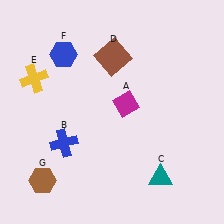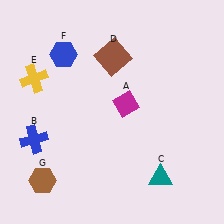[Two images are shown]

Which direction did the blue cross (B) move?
The blue cross (B) moved left.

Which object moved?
The blue cross (B) moved left.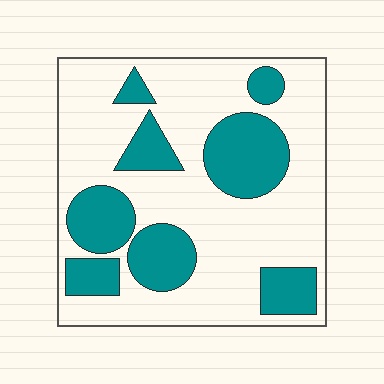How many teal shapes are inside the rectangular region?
8.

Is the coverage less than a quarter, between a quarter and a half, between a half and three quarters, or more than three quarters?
Between a quarter and a half.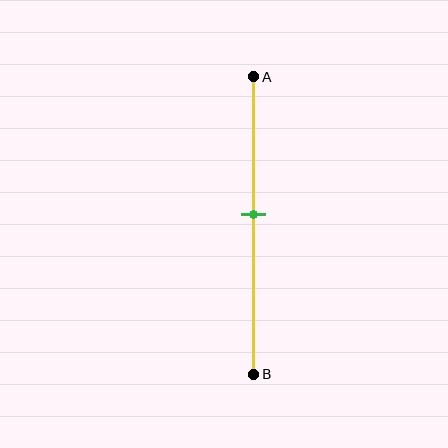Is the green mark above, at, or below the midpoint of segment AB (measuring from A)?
The green mark is above the midpoint of segment AB.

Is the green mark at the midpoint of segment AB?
No, the mark is at about 45% from A, not at the 50% midpoint.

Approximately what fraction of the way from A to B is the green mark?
The green mark is approximately 45% of the way from A to B.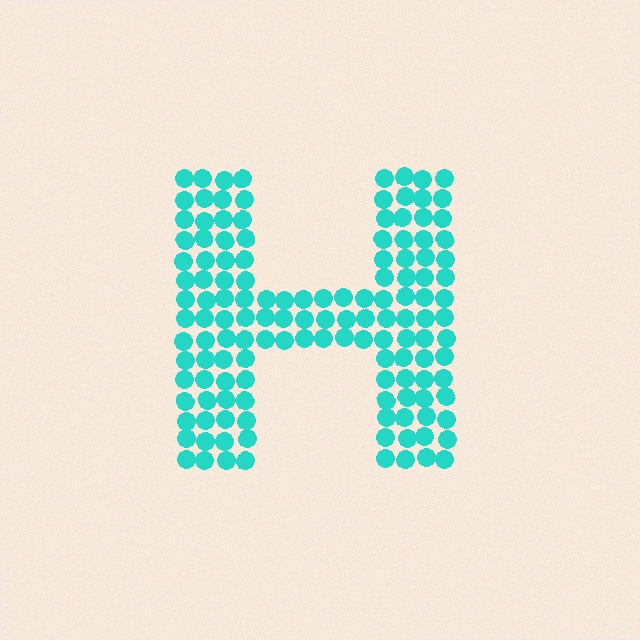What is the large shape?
The large shape is the letter H.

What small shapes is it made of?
It is made of small circles.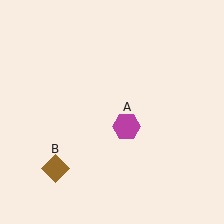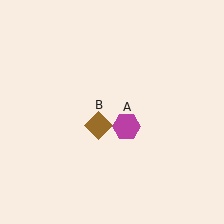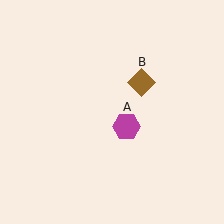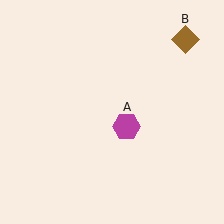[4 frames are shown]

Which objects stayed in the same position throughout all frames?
Magenta hexagon (object A) remained stationary.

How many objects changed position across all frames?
1 object changed position: brown diamond (object B).